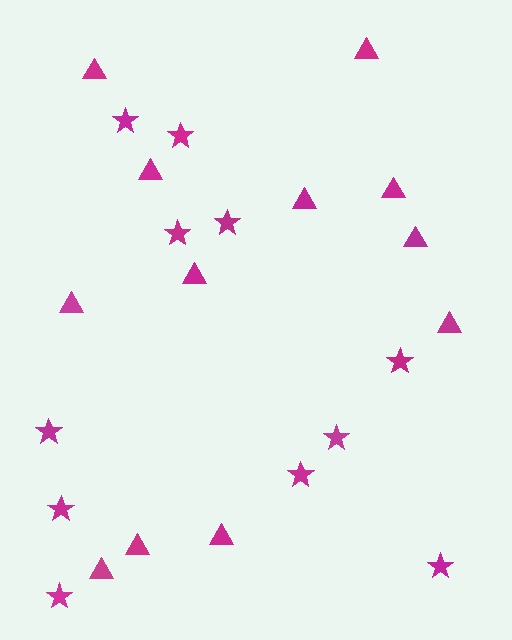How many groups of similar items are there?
There are 2 groups: one group of triangles (12) and one group of stars (11).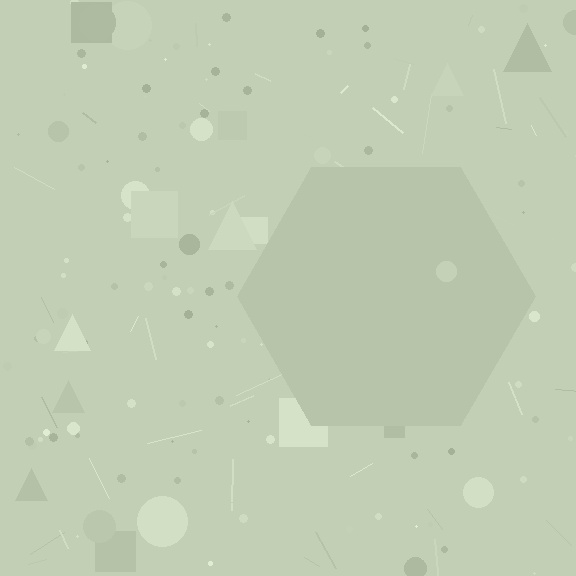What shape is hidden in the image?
A hexagon is hidden in the image.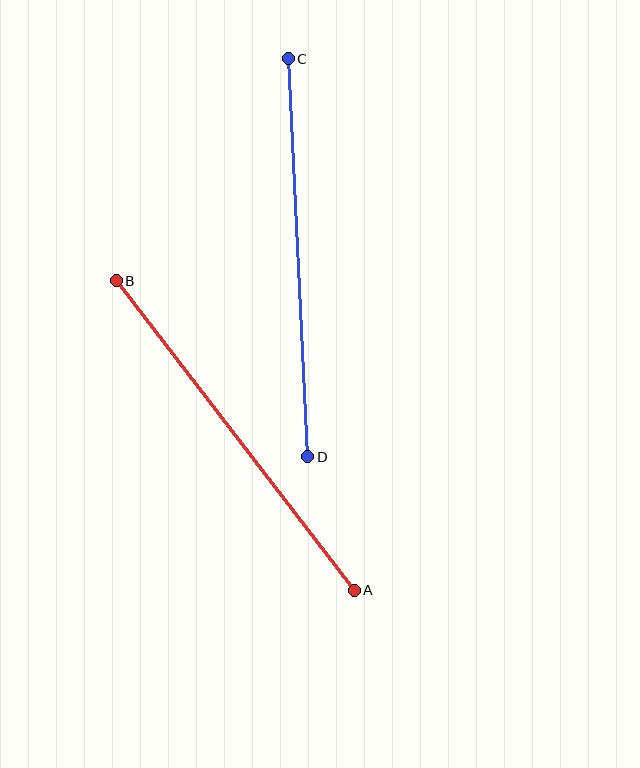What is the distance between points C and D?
The distance is approximately 399 pixels.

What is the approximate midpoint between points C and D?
The midpoint is at approximately (298, 258) pixels.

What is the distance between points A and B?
The distance is approximately 390 pixels.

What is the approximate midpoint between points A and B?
The midpoint is at approximately (235, 435) pixels.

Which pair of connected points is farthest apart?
Points C and D are farthest apart.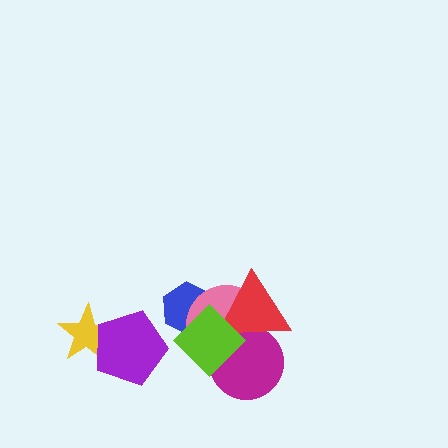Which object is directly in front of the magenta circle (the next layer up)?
The red triangle is directly in front of the magenta circle.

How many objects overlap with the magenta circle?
3 objects overlap with the magenta circle.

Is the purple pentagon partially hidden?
No, no other shape covers it.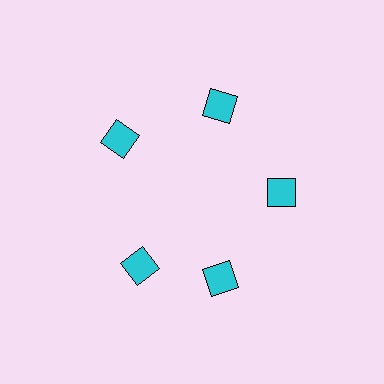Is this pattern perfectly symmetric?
No. The 5 cyan diamonds are arranged in a ring, but one element near the 8 o'clock position is rotated out of alignment along the ring, breaking the 5-fold rotational symmetry.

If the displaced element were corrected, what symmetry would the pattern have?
It would have 5-fold rotational symmetry — the pattern would map onto itself every 72 degrees.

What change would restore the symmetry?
The symmetry would be restored by rotating it back into even spacing with its neighbors so that all 5 diamonds sit at equal angles and equal distance from the center.